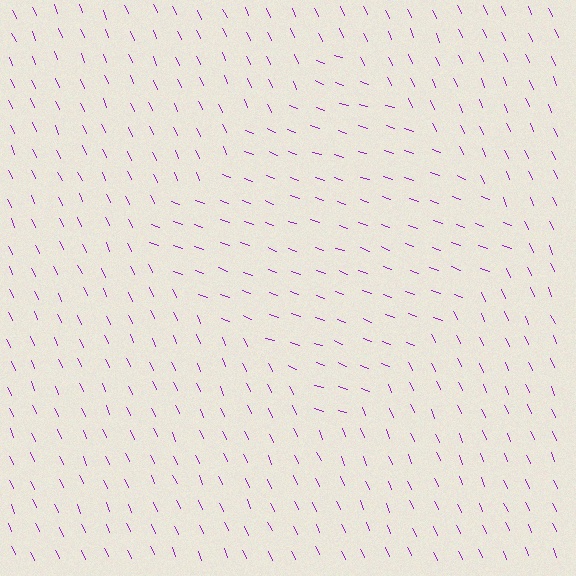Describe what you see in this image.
The image is filled with small purple line segments. A diamond region in the image has lines oriented differently from the surrounding lines, creating a visible texture boundary.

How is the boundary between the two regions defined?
The boundary is defined purely by a change in line orientation (approximately 45 degrees difference). All lines are the same color and thickness.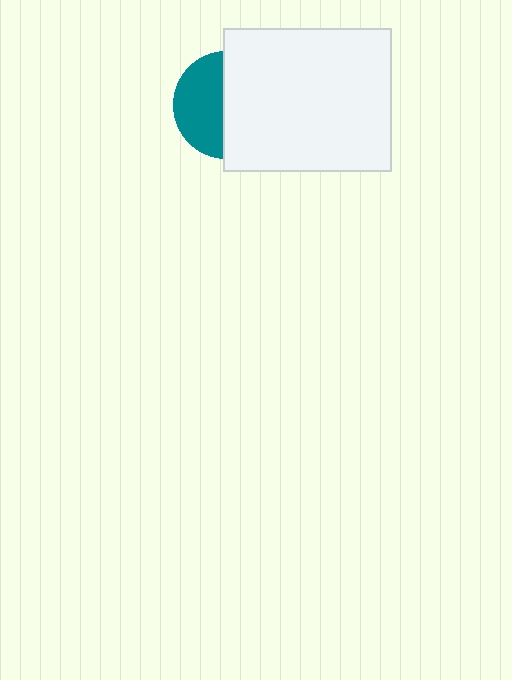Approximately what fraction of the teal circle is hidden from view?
Roughly 54% of the teal circle is hidden behind the white rectangle.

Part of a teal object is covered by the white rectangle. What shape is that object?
It is a circle.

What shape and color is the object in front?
The object in front is a white rectangle.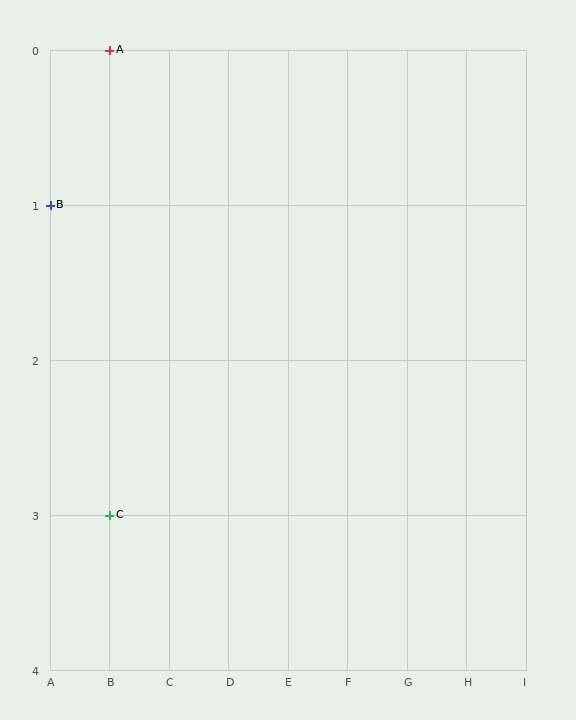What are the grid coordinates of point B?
Point B is at grid coordinates (A, 1).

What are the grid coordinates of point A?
Point A is at grid coordinates (B, 0).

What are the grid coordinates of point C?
Point C is at grid coordinates (B, 3).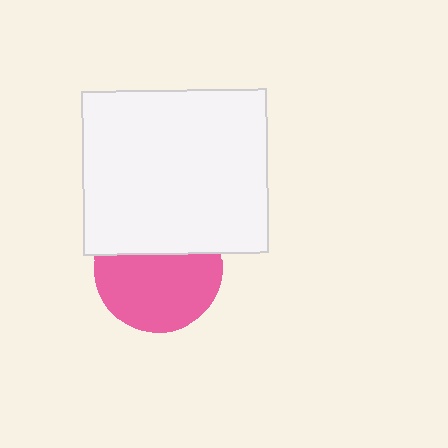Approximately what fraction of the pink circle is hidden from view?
Roughly 37% of the pink circle is hidden behind the white rectangle.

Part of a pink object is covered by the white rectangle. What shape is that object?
It is a circle.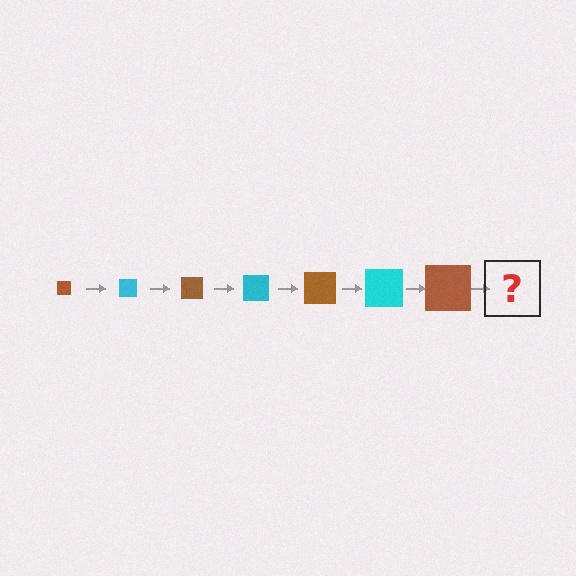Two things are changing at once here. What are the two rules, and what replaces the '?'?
The two rules are that the square grows larger each step and the color cycles through brown and cyan. The '?' should be a cyan square, larger than the previous one.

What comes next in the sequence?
The next element should be a cyan square, larger than the previous one.